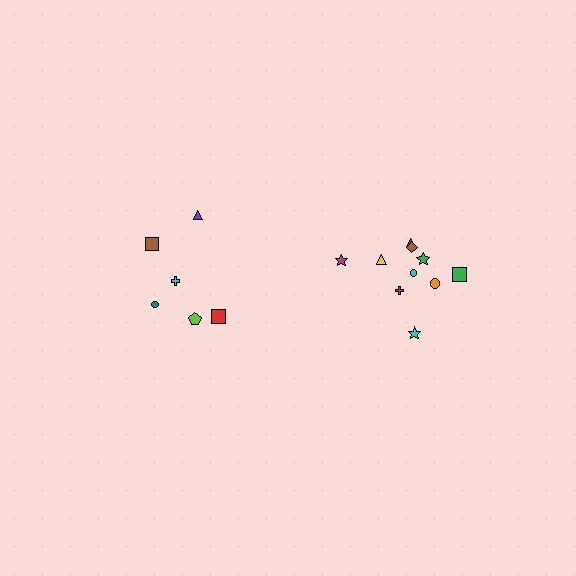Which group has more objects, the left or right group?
The right group.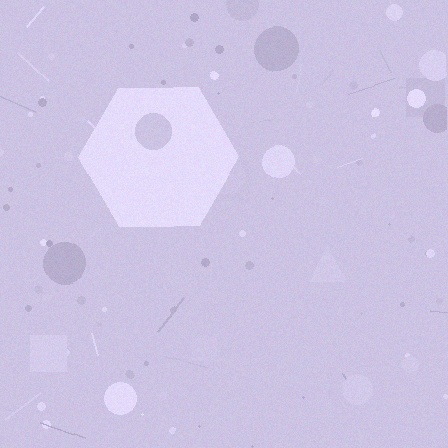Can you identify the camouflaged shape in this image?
The camouflaged shape is a hexagon.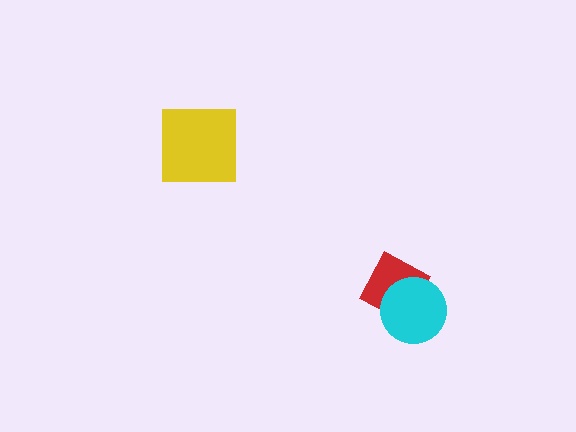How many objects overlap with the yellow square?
0 objects overlap with the yellow square.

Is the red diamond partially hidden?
Yes, it is partially covered by another shape.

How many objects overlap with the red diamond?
1 object overlaps with the red diamond.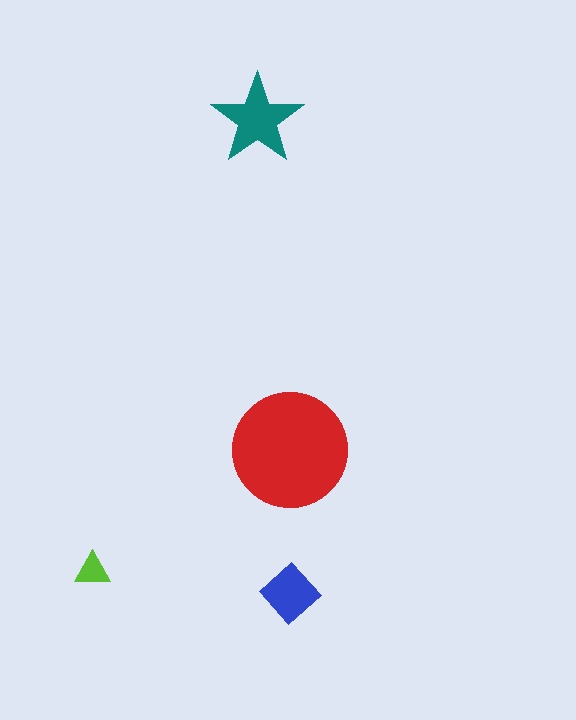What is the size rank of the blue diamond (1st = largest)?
3rd.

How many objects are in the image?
There are 4 objects in the image.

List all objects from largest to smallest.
The red circle, the teal star, the blue diamond, the lime triangle.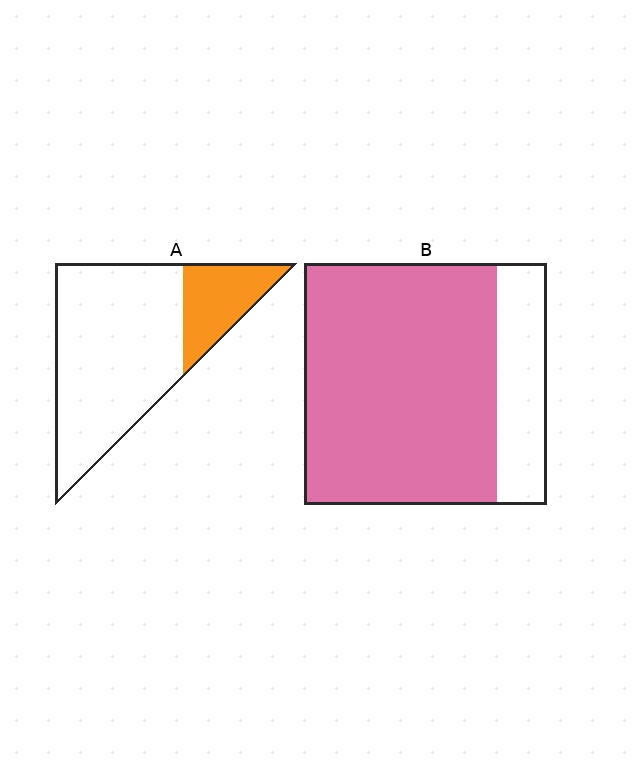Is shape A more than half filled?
No.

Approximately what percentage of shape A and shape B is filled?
A is approximately 20% and B is approximately 80%.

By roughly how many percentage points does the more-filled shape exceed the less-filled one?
By roughly 55 percentage points (B over A).